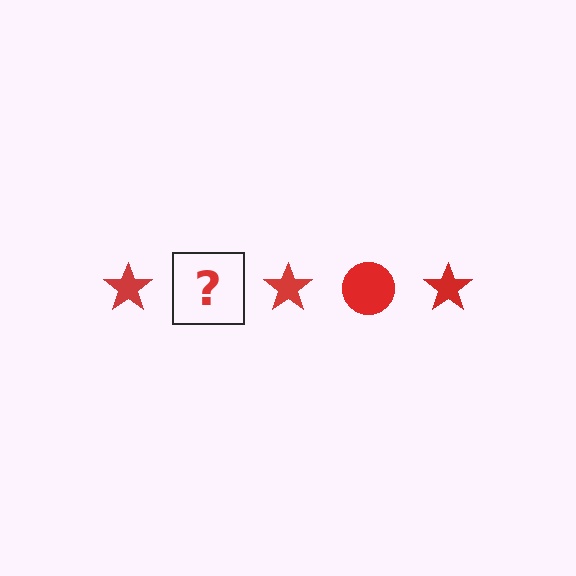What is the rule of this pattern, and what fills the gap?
The rule is that the pattern cycles through star, circle shapes in red. The gap should be filled with a red circle.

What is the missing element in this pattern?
The missing element is a red circle.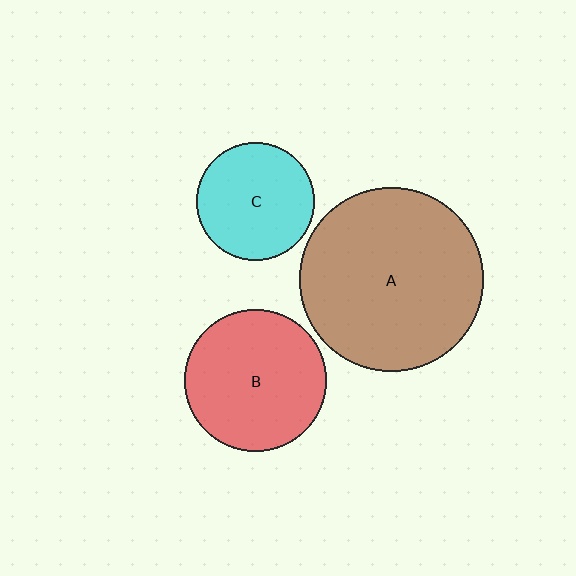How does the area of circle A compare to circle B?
Approximately 1.7 times.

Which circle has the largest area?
Circle A (brown).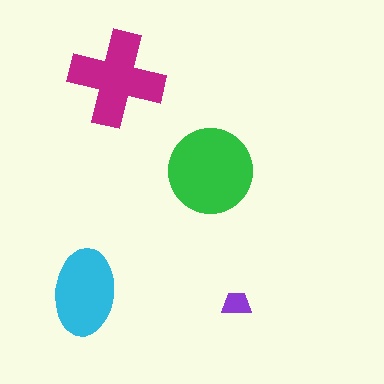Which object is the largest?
The green circle.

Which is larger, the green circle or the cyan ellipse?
The green circle.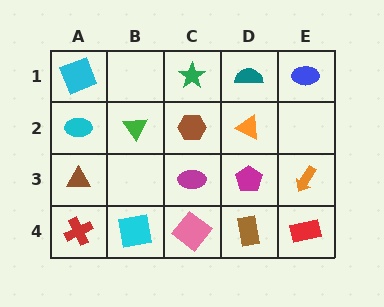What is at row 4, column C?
A pink diamond.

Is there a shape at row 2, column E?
No, that cell is empty.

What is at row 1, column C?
A green star.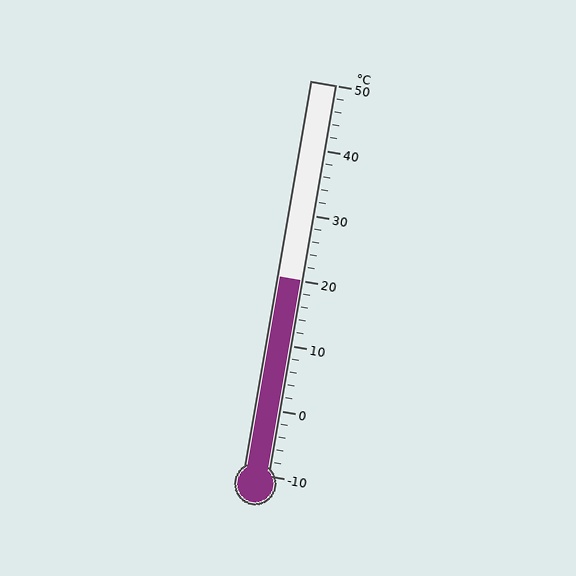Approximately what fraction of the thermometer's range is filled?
The thermometer is filled to approximately 50% of its range.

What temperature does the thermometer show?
The thermometer shows approximately 20°C.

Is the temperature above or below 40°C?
The temperature is below 40°C.